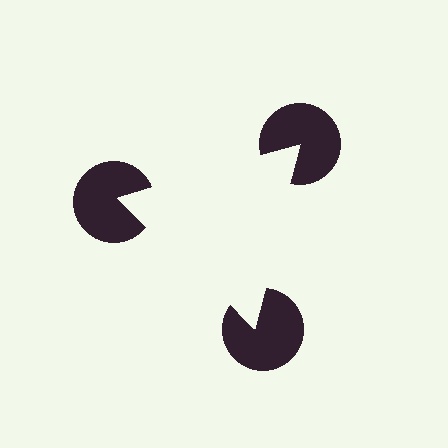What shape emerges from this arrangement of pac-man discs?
An illusory triangle — its edges are inferred from the aligned wedge cuts in the pac-man discs, not physically drawn.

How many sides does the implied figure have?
3 sides.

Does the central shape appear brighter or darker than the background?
It typically appears slightly brighter than the background, even though no actual brightness change is drawn.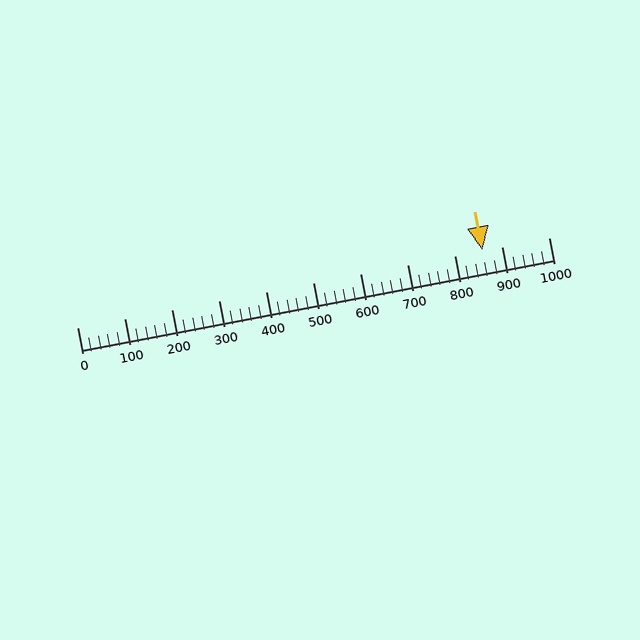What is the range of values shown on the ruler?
The ruler shows values from 0 to 1000.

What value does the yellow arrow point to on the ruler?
The yellow arrow points to approximately 860.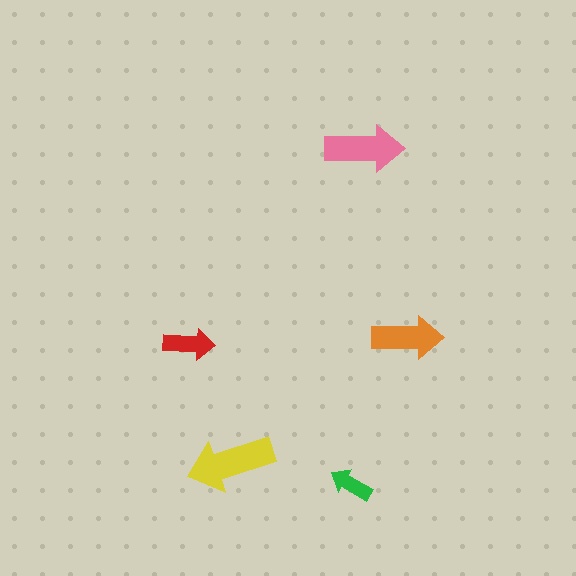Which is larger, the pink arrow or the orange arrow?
The pink one.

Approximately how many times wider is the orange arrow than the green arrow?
About 1.5 times wider.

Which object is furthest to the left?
The red arrow is leftmost.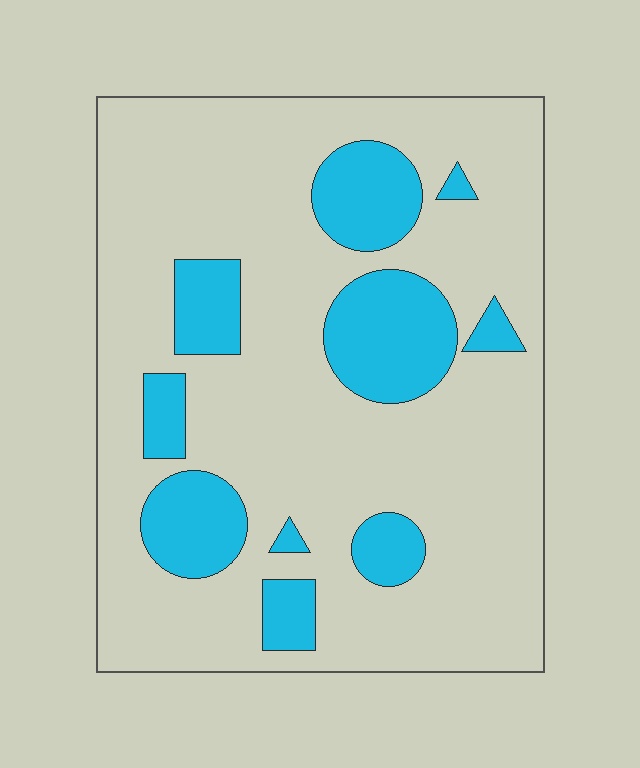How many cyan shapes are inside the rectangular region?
10.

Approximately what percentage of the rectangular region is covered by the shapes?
Approximately 20%.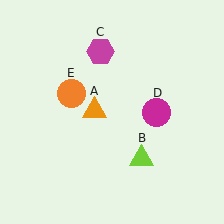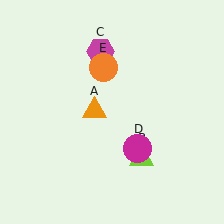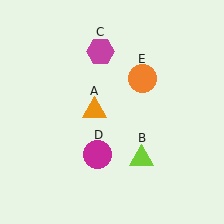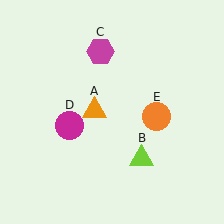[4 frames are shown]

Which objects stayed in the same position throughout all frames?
Orange triangle (object A) and lime triangle (object B) and magenta hexagon (object C) remained stationary.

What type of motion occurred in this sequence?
The magenta circle (object D), orange circle (object E) rotated clockwise around the center of the scene.